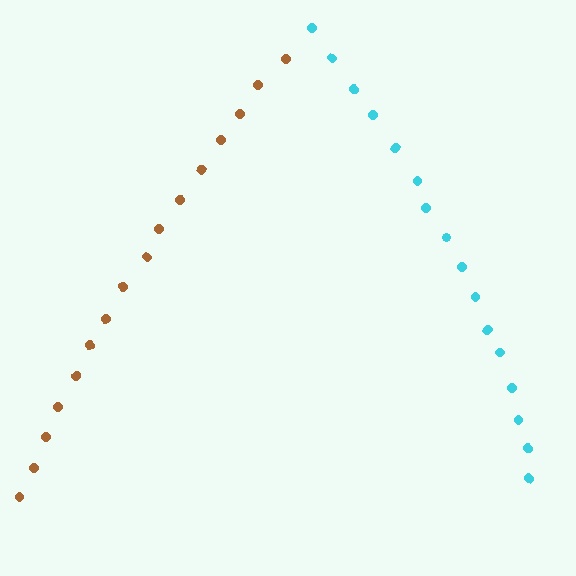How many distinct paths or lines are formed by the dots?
There are 2 distinct paths.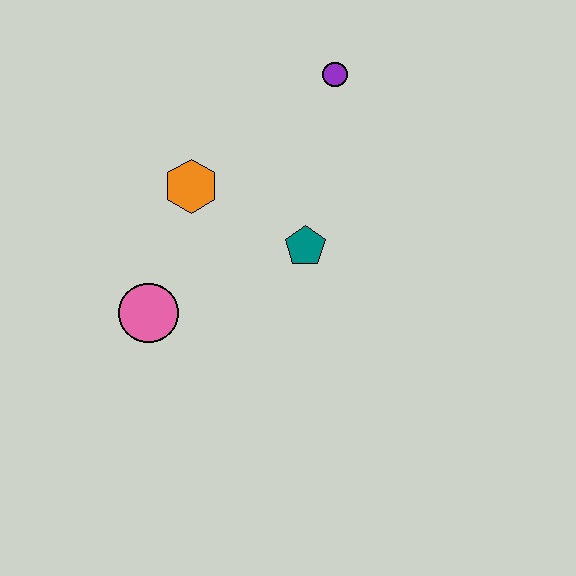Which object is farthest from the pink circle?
The purple circle is farthest from the pink circle.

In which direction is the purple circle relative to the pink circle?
The purple circle is above the pink circle.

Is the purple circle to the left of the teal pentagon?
No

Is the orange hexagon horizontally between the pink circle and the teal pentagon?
Yes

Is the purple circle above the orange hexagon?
Yes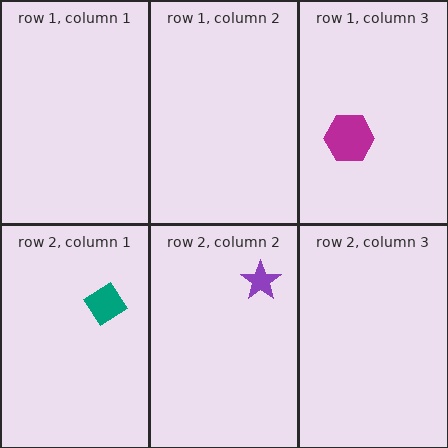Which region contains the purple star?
The row 2, column 2 region.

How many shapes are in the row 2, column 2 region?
1.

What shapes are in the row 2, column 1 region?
The teal diamond.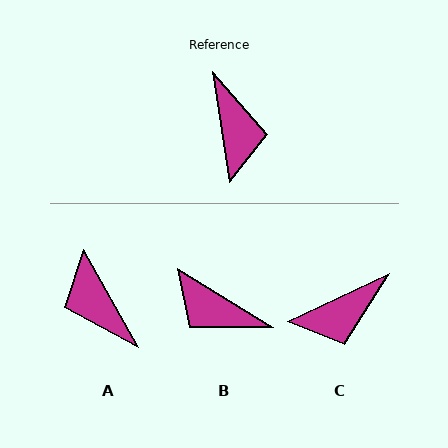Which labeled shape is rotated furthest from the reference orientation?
A, about 159 degrees away.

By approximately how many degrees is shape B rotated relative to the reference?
Approximately 131 degrees clockwise.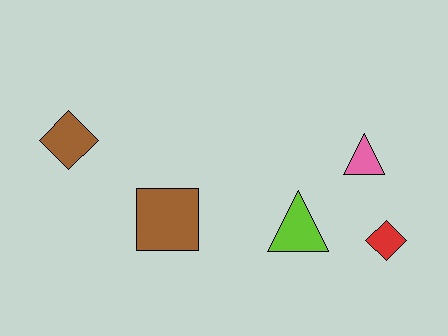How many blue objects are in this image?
There are no blue objects.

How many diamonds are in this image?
There are 2 diamonds.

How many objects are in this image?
There are 5 objects.